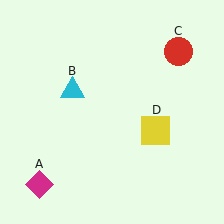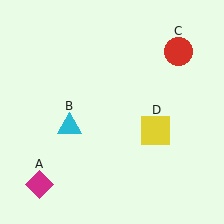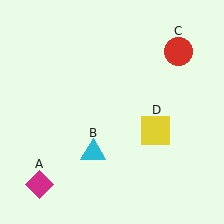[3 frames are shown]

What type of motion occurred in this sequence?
The cyan triangle (object B) rotated counterclockwise around the center of the scene.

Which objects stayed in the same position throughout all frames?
Magenta diamond (object A) and red circle (object C) and yellow square (object D) remained stationary.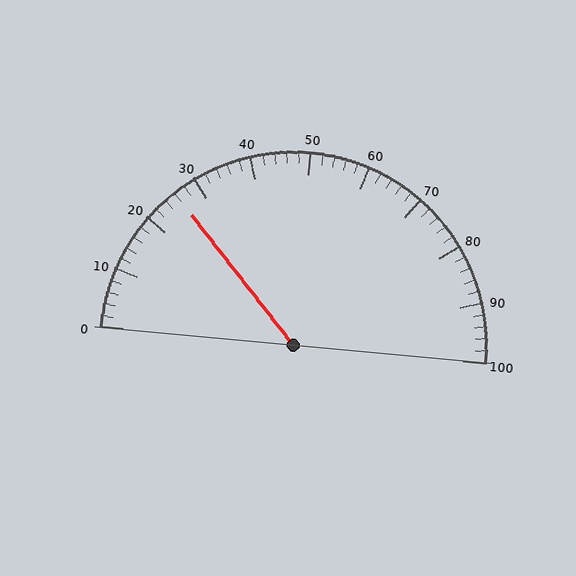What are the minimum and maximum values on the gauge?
The gauge ranges from 0 to 100.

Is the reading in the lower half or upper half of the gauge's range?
The reading is in the lower half of the range (0 to 100).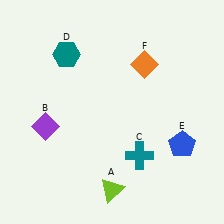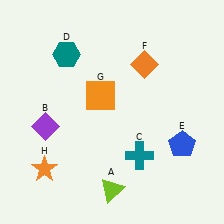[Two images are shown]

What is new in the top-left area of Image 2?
An orange square (G) was added in the top-left area of Image 2.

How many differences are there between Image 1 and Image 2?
There are 2 differences between the two images.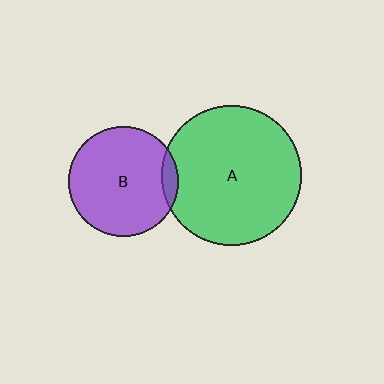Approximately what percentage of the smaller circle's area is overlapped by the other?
Approximately 10%.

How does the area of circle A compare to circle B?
Approximately 1.6 times.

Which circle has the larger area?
Circle A (green).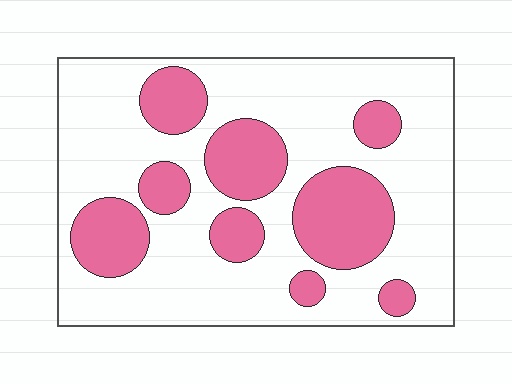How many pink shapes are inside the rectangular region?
9.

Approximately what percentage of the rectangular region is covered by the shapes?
Approximately 30%.